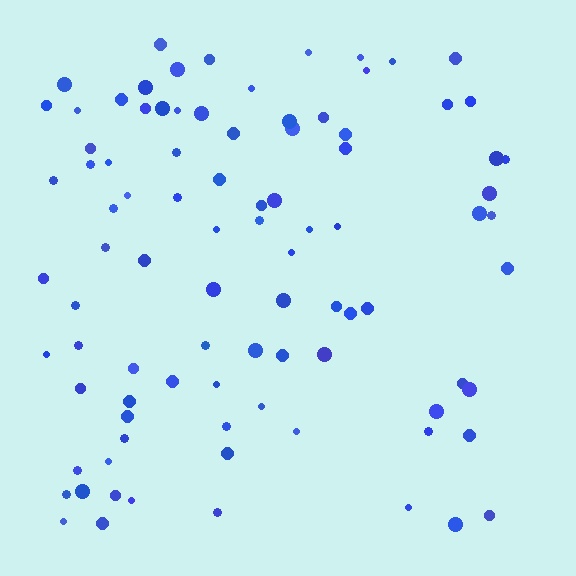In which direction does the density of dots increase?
From right to left, with the left side densest.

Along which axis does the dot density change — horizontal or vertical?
Horizontal.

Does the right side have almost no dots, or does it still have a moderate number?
Still a moderate number, just noticeably fewer than the left.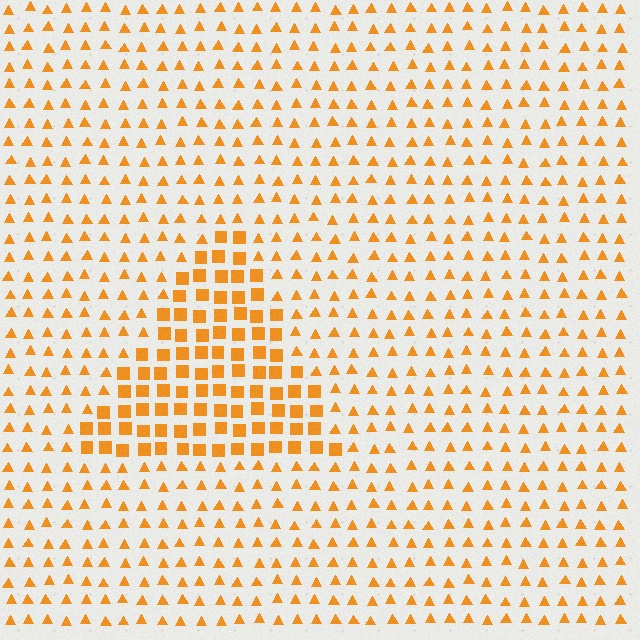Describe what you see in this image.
The image is filled with small orange elements arranged in a uniform grid. A triangle-shaped region contains squares, while the surrounding area contains triangles. The boundary is defined purely by the change in element shape.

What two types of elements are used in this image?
The image uses squares inside the triangle region and triangles outside it.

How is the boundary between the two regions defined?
The boundary is defined by a change in element shape: squares inside vs. triangles outside. All elements share the same color and spacing.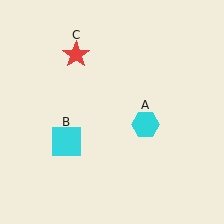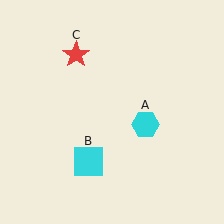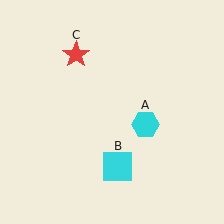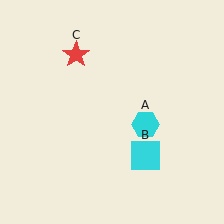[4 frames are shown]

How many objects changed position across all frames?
1 object changed position: cyan square (object B).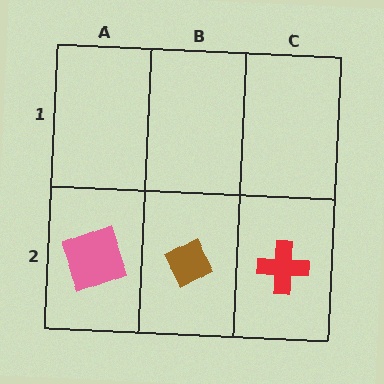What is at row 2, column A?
A pink square.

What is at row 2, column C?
A red cross.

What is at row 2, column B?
A brown diamond.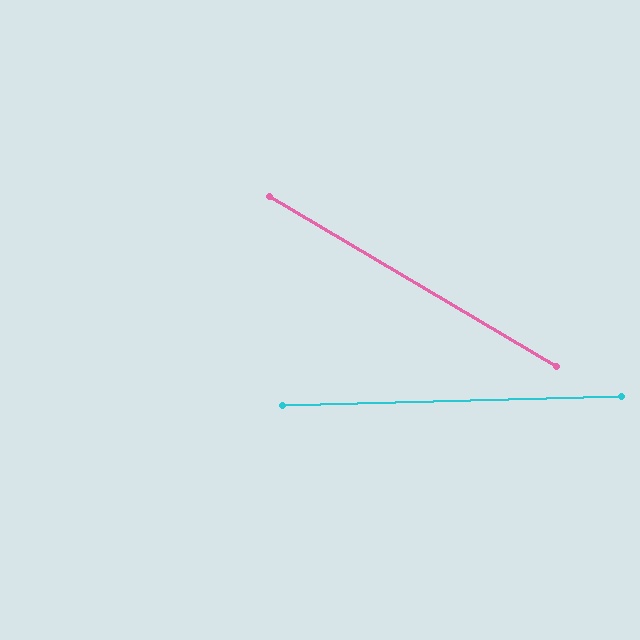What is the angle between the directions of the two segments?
Approximately 32 degrees.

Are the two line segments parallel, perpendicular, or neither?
Neither parallel nor perpendicular — they differ by about 32°.